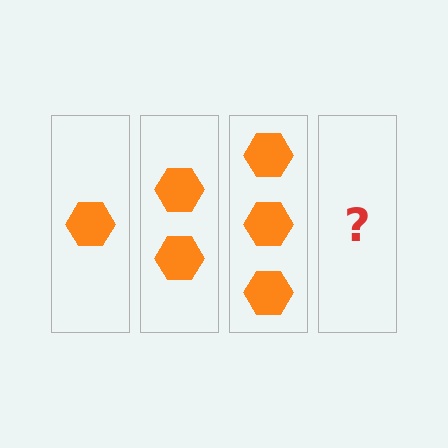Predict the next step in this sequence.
The next step is 4 hexagons.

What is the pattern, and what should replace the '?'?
The pattern is that each step adds one more hexagon. The '?' should be 4 hexagons.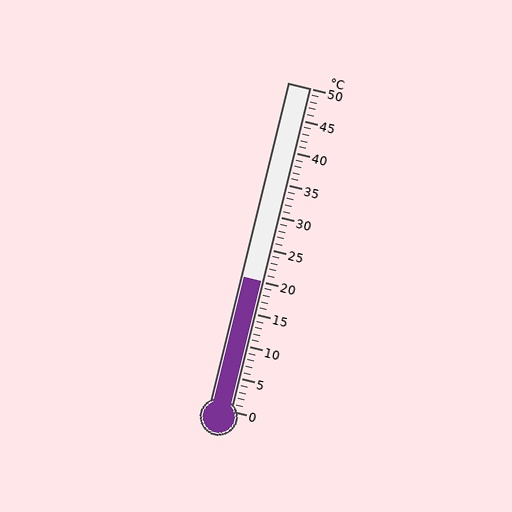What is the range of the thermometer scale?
The thermometer scale ranges from 0°C to 50°C.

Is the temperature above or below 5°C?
The temperature is above 5°C.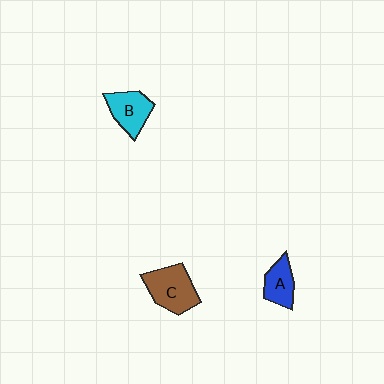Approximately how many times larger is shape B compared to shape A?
Approximately 1.2 times.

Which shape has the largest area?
Shape C (brown).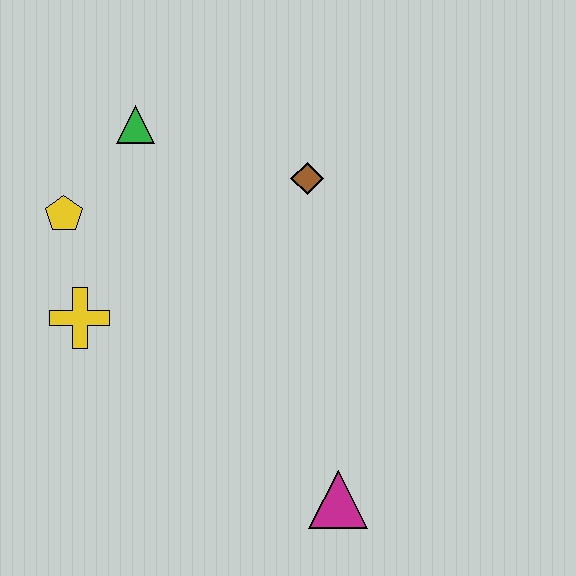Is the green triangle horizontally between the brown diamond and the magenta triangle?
No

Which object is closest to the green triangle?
The yellow pentagon is closest to the green triangle.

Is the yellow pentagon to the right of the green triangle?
No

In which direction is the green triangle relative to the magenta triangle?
The green triangle is above the magenta triangle.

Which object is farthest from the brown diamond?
The magenta triangle is farthest from the brown diamond.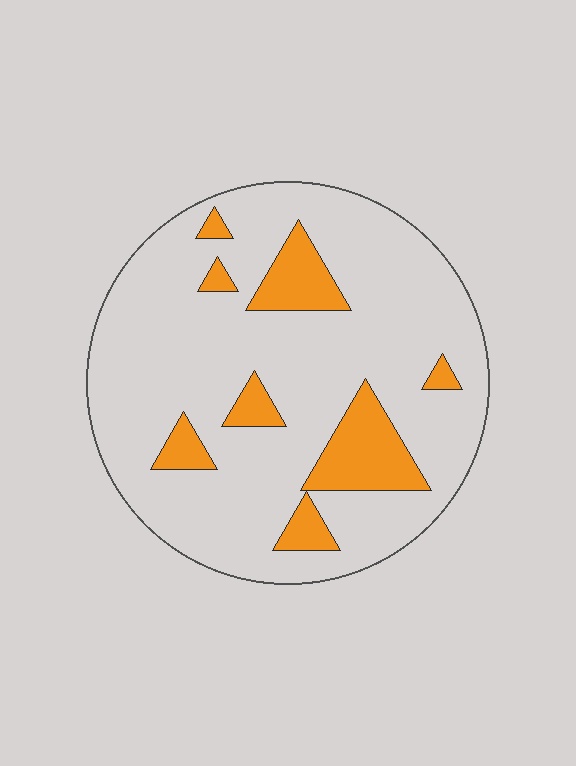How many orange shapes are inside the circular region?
8.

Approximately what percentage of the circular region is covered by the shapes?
Approximately 15%.